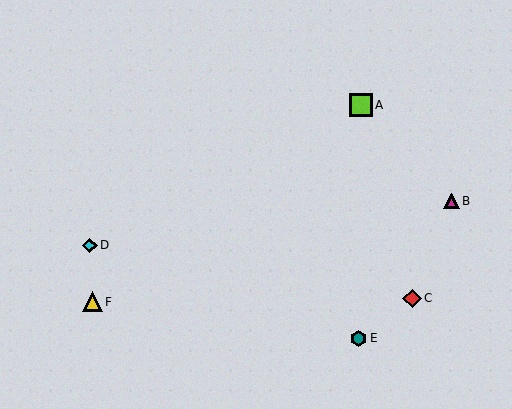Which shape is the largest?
The lime square (labeled A) is the largest.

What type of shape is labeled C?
Shape C is a red diamond.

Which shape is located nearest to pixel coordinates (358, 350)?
The teal hexagon (labeled E) at (359, 338) is nearest to that location.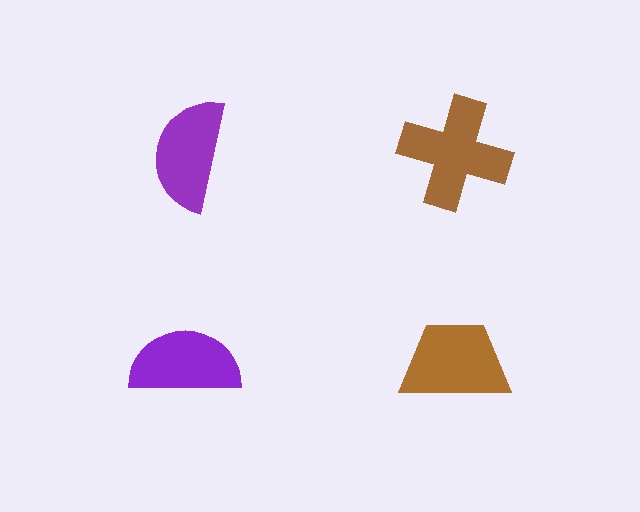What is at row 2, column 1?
A purple semicircle.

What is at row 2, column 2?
A brown trapezoid.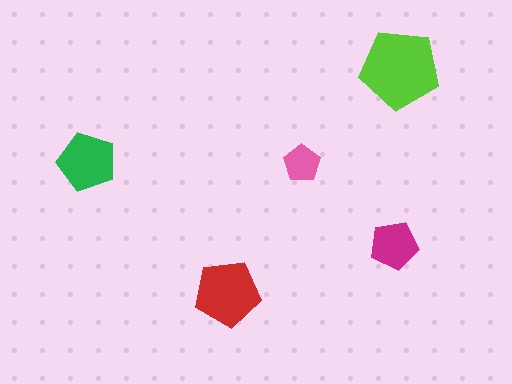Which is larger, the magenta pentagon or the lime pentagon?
The lime one.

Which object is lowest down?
The red pentagon is bottommost.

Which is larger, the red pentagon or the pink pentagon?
The red one.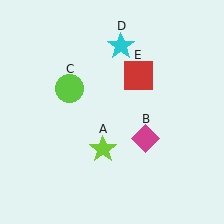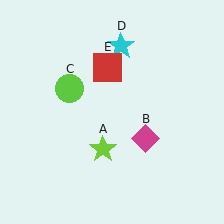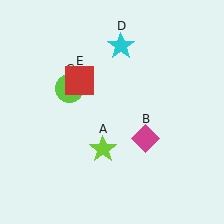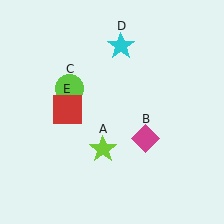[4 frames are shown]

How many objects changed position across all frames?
1 object changed position: red square (object E).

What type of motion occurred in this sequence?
The red square (object E) rotated counterclockwise around the center of the scene.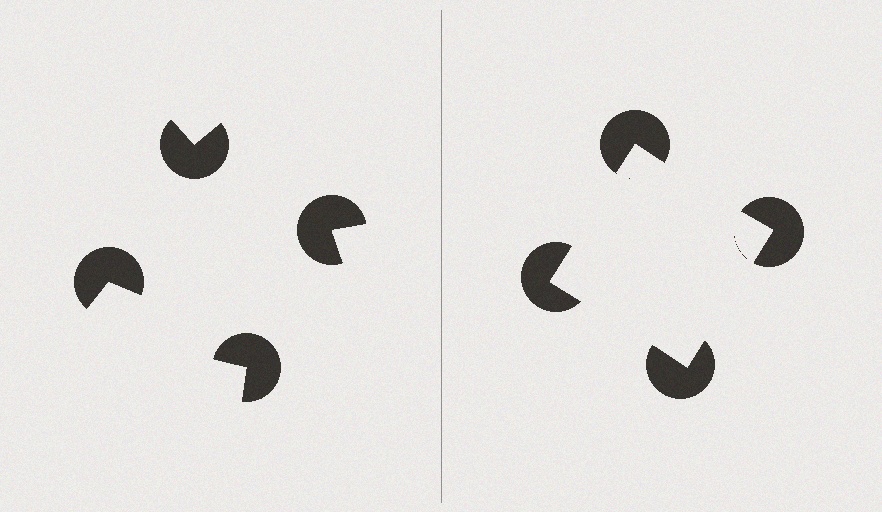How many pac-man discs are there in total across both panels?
8 — 4 on each side.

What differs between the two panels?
The pac-man discs are positioned identically on both sides; only the wedge orientations differ. On the right they align to a square; on the left they are misaligned.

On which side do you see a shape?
An illusory square appears on the right side. On the left side the wedge cuts are rotated, so no coherent shape forms.